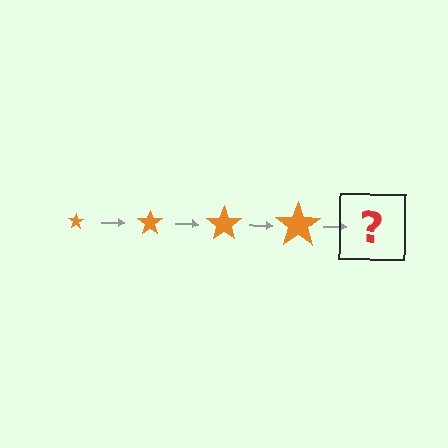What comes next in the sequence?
The next element should be an orange star, larger than the previous one.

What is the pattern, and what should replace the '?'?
The pattern is that the star gets progressively larger each step. The '?' should be an orange star, larger than the previous one.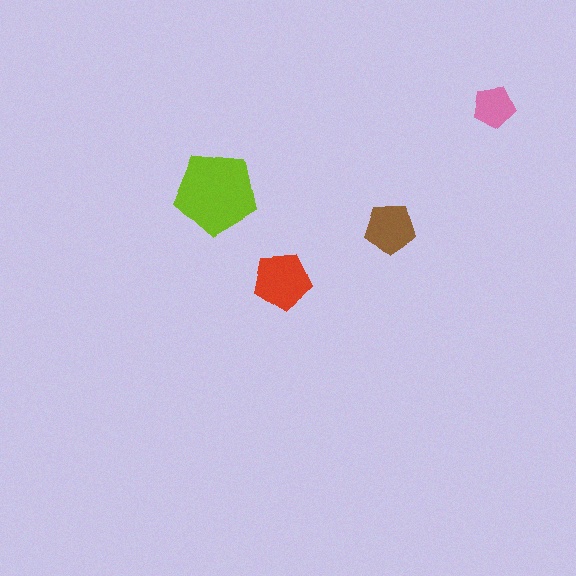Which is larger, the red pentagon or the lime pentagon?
The lime one.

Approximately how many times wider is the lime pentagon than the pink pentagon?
About 2 times wider.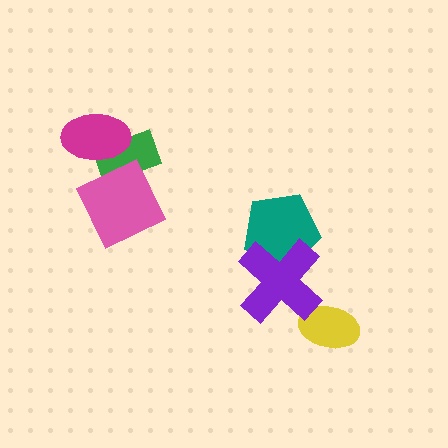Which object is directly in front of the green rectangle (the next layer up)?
The pink diamond is directly in front of the green rectangle.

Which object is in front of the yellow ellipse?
The purple cross is in front of the yellow ellipse.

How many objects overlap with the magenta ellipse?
2 objects overlap with the magenta ellipse.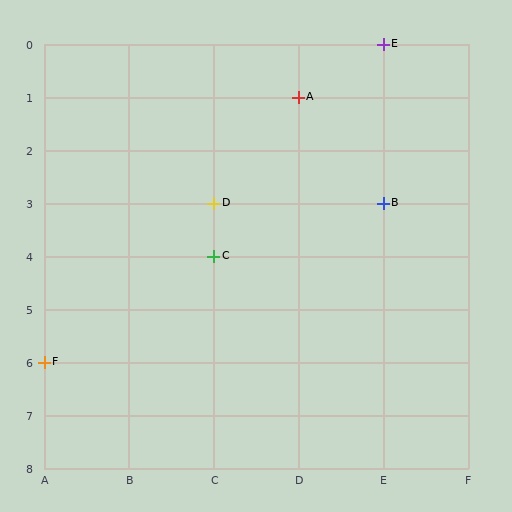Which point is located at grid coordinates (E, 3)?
Point B is at (E, 3).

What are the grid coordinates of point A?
Point A is at grid coordinates (D, 1).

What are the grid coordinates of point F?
Point F is at grid coordinates (A, 6).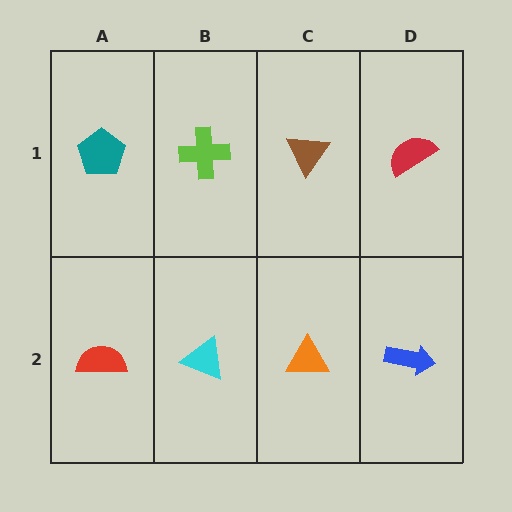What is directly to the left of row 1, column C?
A lime cross.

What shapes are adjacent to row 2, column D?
A red semicircle (row 1, column D), an orange triangle (row 2, column C).